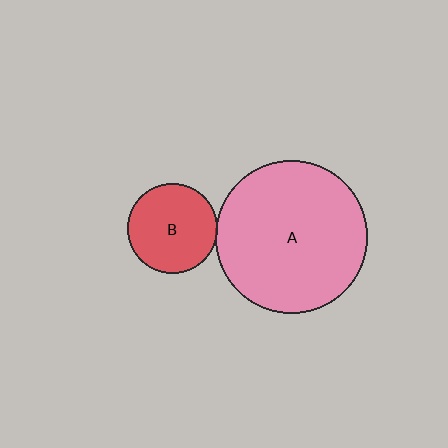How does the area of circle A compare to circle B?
Approximately 2.9 times.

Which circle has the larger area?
Circle A (pink).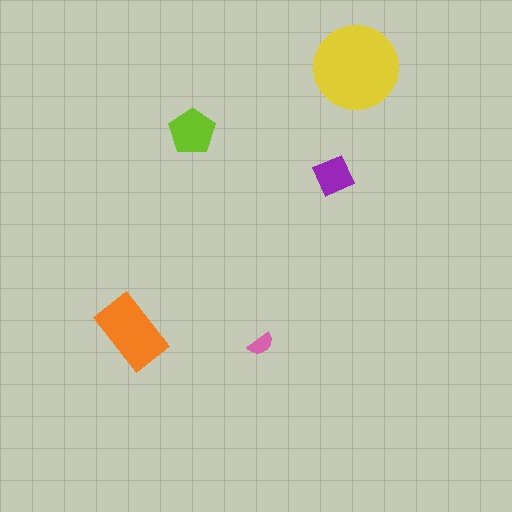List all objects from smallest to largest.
The pink semicircle, the purple diamond, the lime pentagon, the orange rectangle, the yellow circle.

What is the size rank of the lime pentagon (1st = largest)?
3rd.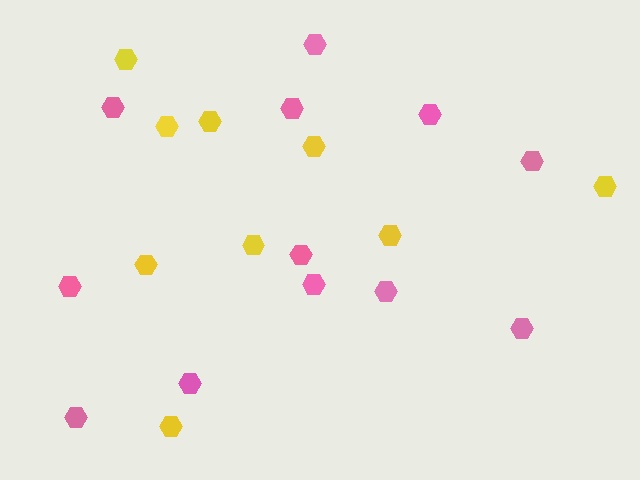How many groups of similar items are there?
There are 2 groups: one group of yellow hexagons (9) and one group of pink hexagons (12).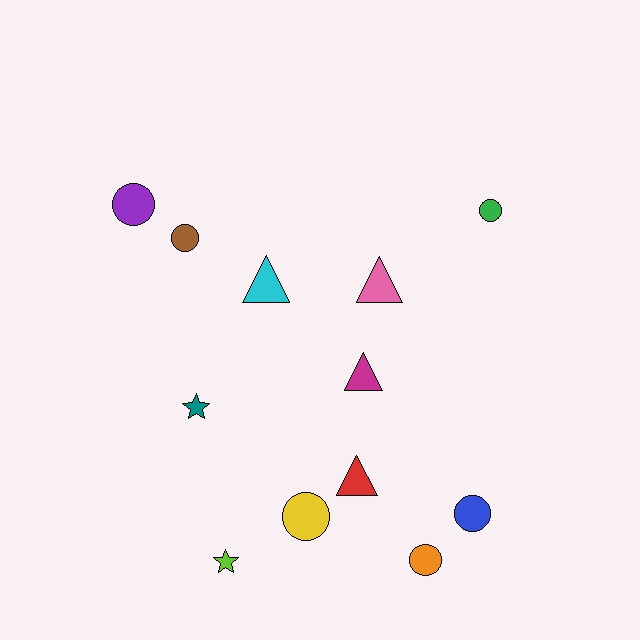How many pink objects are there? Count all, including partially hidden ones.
There is 1 pink object.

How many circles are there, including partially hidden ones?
There are 6 circles.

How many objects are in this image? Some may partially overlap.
There are 12 objects.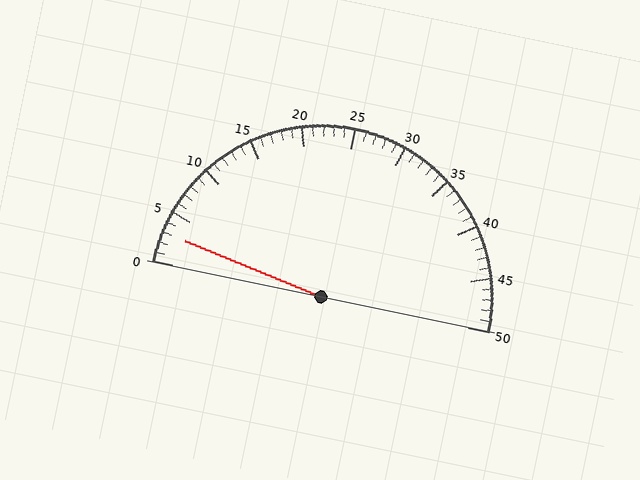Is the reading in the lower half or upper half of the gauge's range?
The reading is in the lower half of the range (0 to 50).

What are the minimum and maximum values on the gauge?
The gauge ranges from 0 to 50.